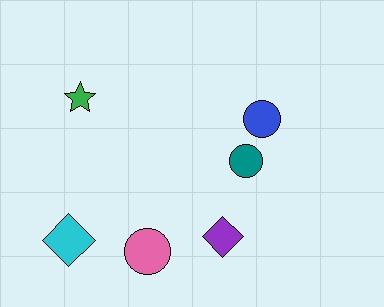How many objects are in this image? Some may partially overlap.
There are 6 objects.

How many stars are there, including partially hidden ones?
There is 1 star.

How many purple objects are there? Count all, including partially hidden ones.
There is 1 purple object.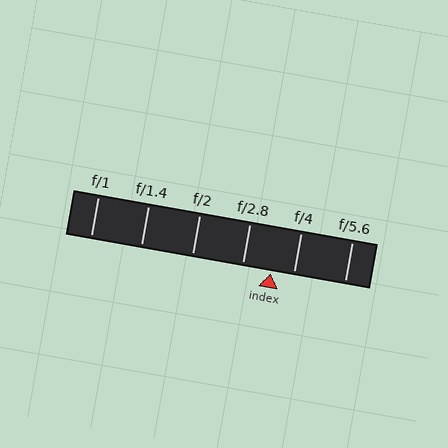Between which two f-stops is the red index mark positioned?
The index mark is between f/2.8 and f/4.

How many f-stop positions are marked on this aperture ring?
There are 6 f-stop positions marked.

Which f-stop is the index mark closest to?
The index mark is closest to f/4.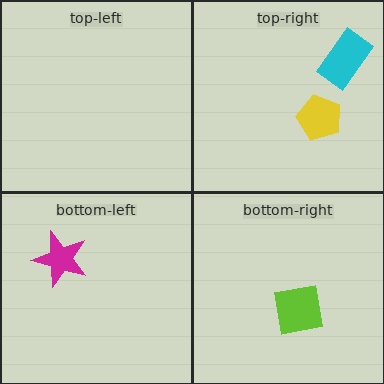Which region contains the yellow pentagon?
The top-right region.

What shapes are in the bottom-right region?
The lime square.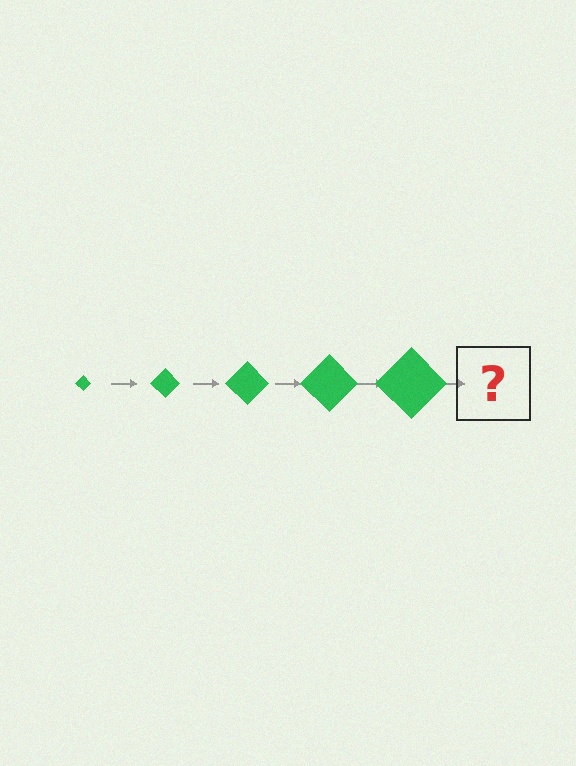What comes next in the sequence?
The next element should be a green diamond, larger than the previous one.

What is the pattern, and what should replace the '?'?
The pattern is that the diamond gets progressively larger each step. The '?' should be a green diamond, larger than the previous one.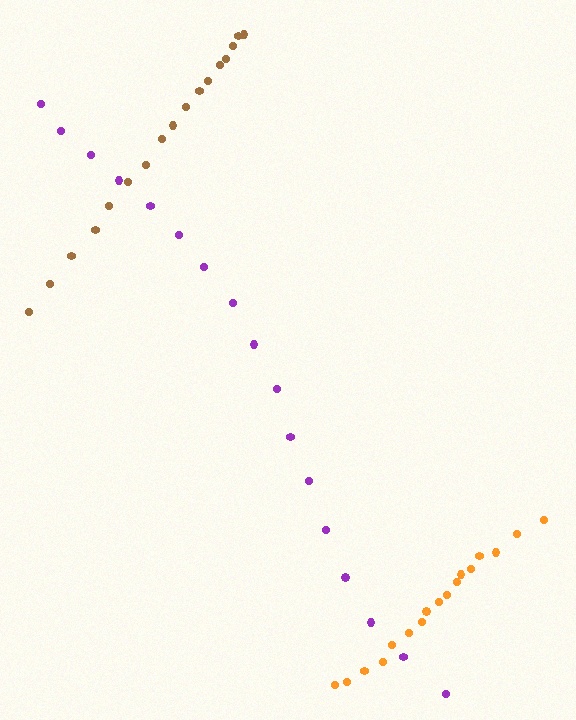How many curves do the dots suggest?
There are 3 distinct paths.